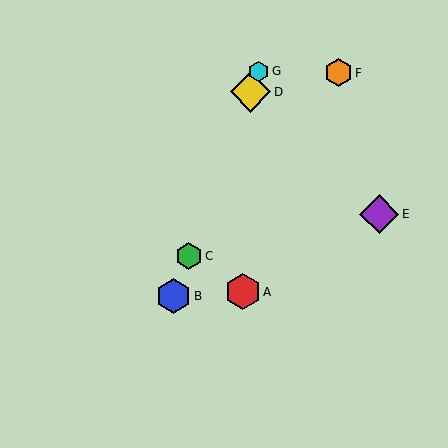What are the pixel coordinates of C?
Object C is at (189, 256).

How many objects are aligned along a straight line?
4 objects (B, C, D, G) are aligned along a straight line.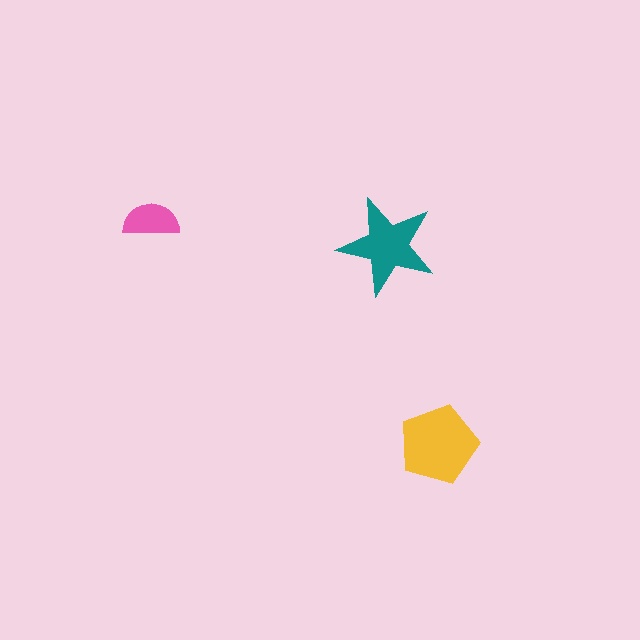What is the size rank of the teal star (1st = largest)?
2nd.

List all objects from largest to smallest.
The yellow pentagon, the teal star, the pink semicircle.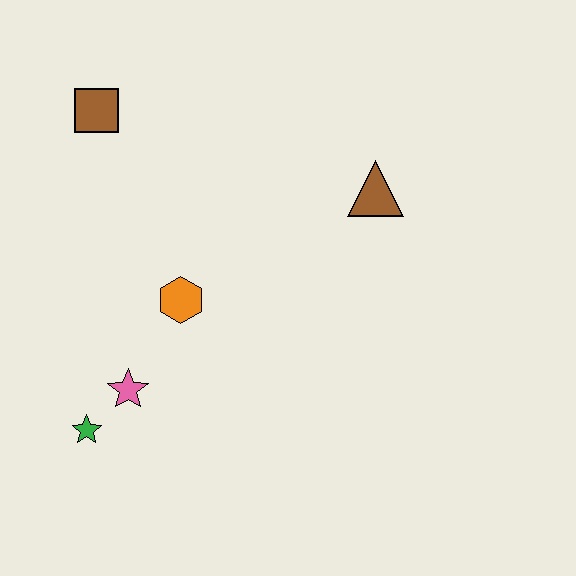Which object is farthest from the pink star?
The brown triangle is farthest from the pink star.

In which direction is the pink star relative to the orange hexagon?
The pink star is below the orange hexagon.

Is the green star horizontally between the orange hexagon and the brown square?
No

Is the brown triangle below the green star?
No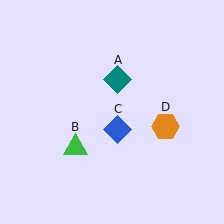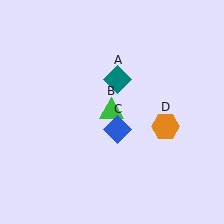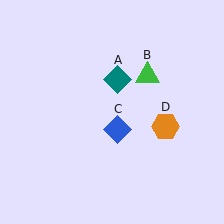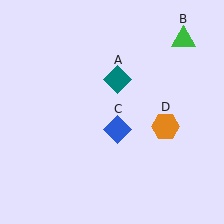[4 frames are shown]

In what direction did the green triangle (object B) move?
The green triangle (object B) moved up and to the right.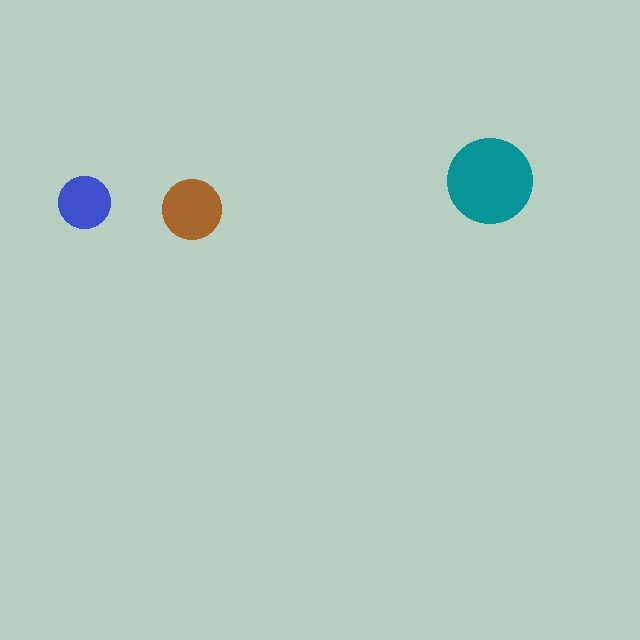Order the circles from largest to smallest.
the teal one, the brown one, the blue one.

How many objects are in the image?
There are 3 objects in the image.